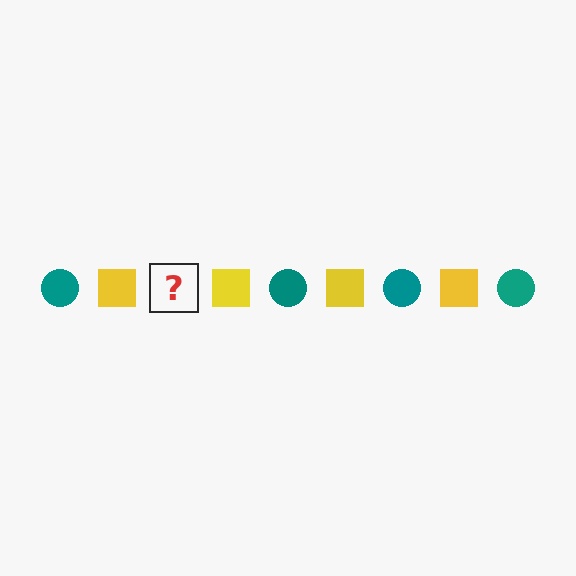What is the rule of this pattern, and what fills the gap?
The rule is that the pattern alternates between teal circle and yellow square. The gap should be filled with a teal circle.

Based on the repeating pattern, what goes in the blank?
The blank should be a teal circle.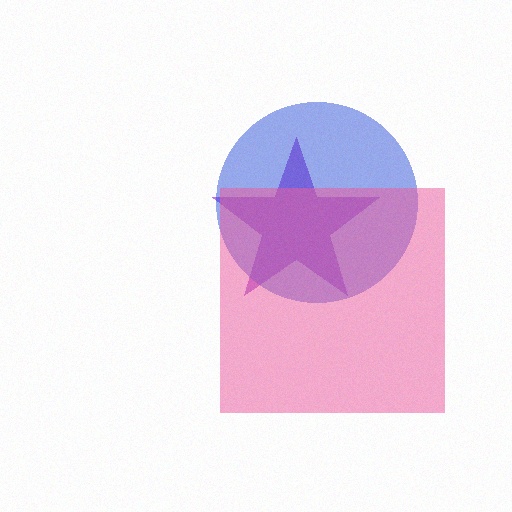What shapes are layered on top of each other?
The layered shapes are: a purple star, a blue circle, a pink square.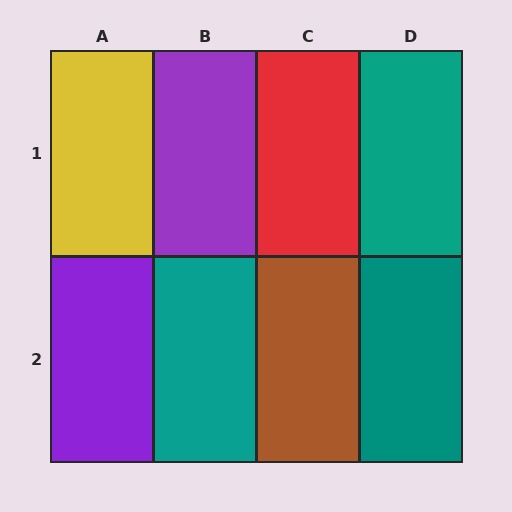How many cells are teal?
3 cells are teal.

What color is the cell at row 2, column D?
Teal.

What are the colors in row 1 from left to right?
Yellow, purple, red, teal.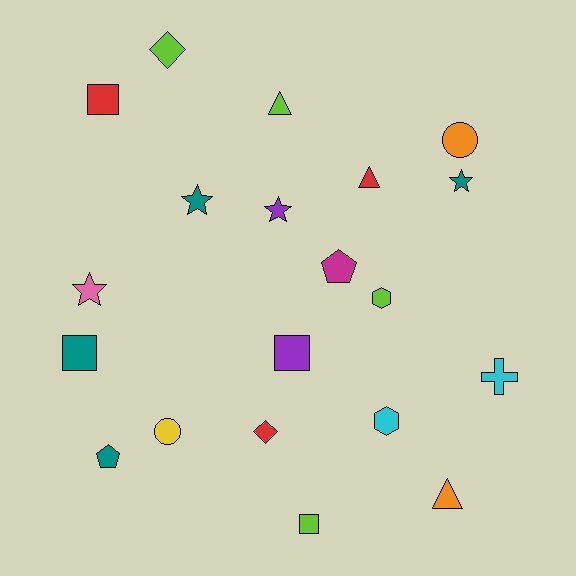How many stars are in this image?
There are 4 stars.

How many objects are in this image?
There are 20 objects.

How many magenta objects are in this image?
There is 1 magenta object.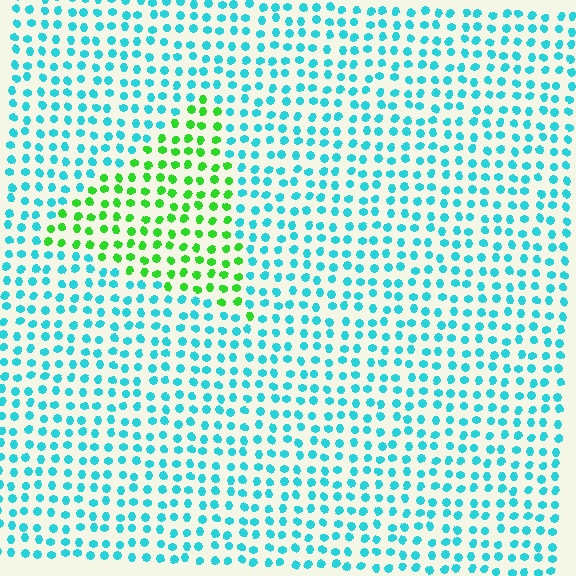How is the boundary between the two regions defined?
The boundary is defined purely by a slight shift in hue (about 64 degrees). Spacing, size, and orientation are identical on both sides.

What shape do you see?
I see a triangle.